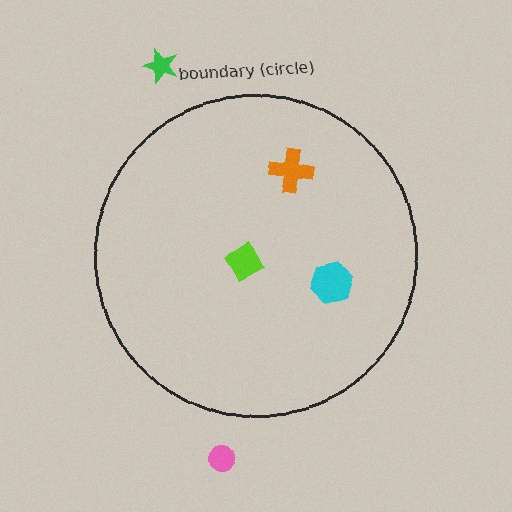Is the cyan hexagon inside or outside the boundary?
Inside.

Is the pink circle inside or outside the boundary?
Outside.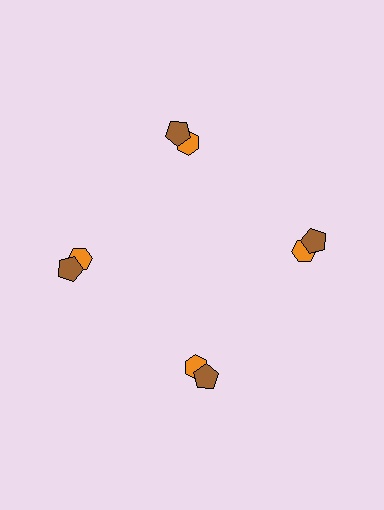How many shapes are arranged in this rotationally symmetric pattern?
There are 8 shapes, arranged in 4 groups of 2.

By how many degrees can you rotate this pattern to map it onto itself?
The pattern maps onto itself every 90 degrees of rotation.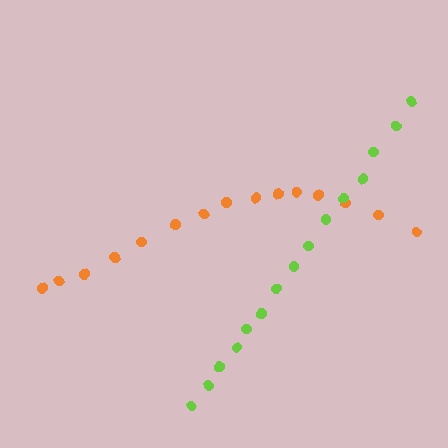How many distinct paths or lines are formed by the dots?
There are 2 distinct paths.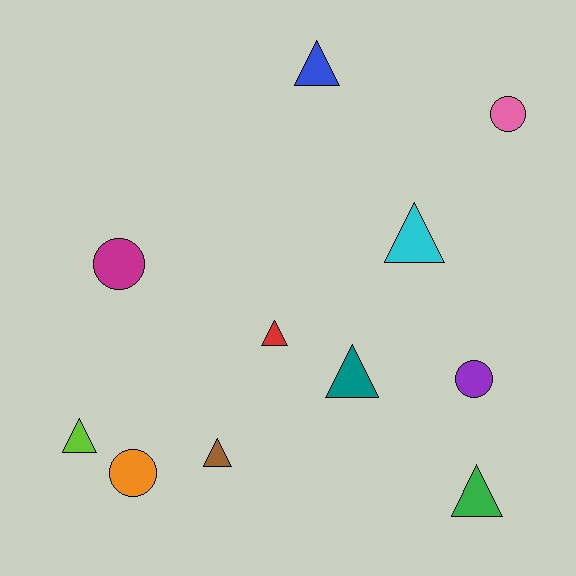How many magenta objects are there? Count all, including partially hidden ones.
There is 1 magenta object.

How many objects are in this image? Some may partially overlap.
There are 11 objects.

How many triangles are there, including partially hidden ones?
There are 7 triangles.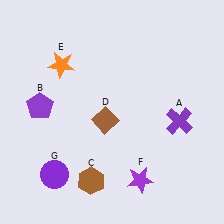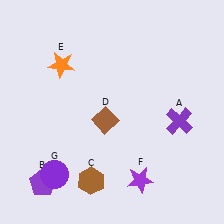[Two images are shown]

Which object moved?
The purple pentagon (B) moved down.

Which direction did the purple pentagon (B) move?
The purple pentagon (B) moved down.